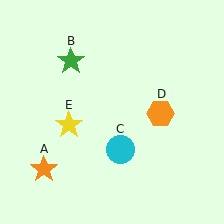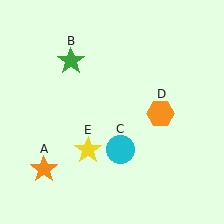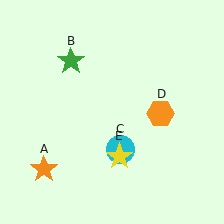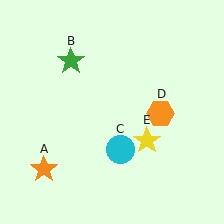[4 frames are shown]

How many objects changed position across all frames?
1 object changed position: yellow star (object E).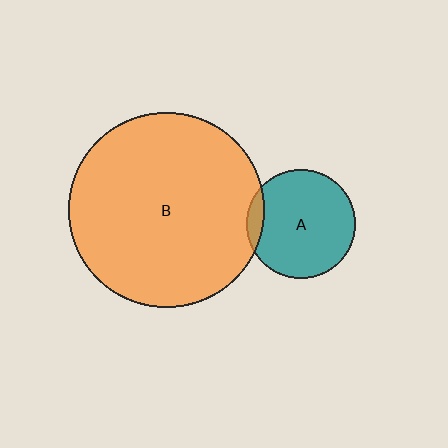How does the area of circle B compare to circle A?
Approximately 3.2 times.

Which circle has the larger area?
Circle B (orange).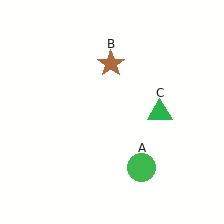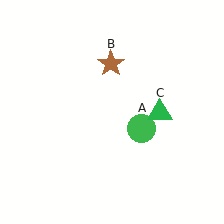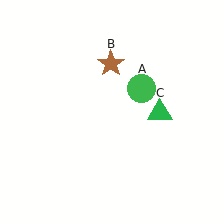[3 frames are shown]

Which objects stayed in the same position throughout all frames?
Brown star (object B) and green triangle (object C) remained stationary.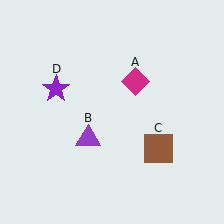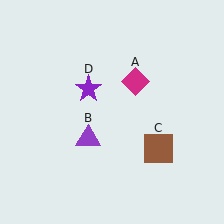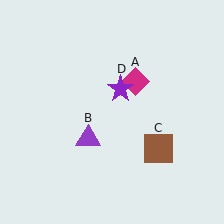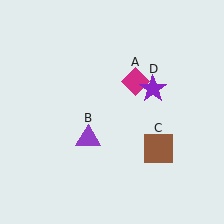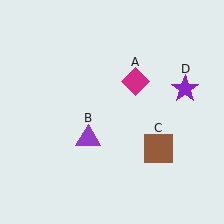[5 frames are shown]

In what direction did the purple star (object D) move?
The purple star (object D) moved right.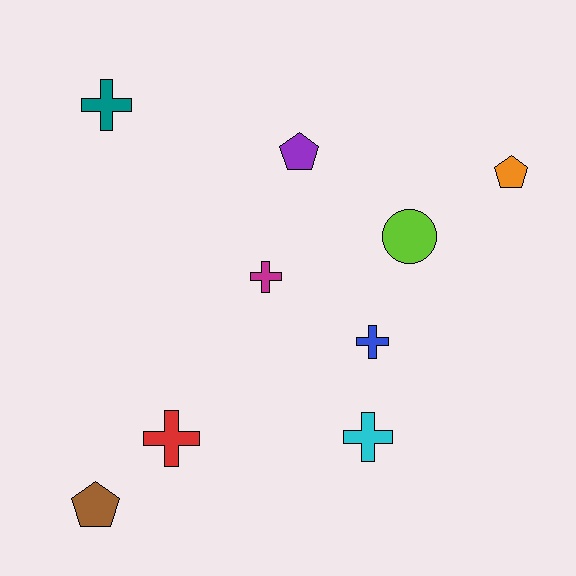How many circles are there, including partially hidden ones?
There is 1 circle.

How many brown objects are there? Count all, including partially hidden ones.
There is 1 brown object.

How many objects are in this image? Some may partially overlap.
There are 9 objects.